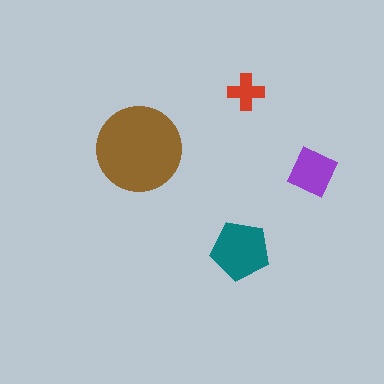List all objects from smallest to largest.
The red cross, the purple diamond, the teal pentagon, the brown circle.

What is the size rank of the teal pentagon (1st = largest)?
2nd.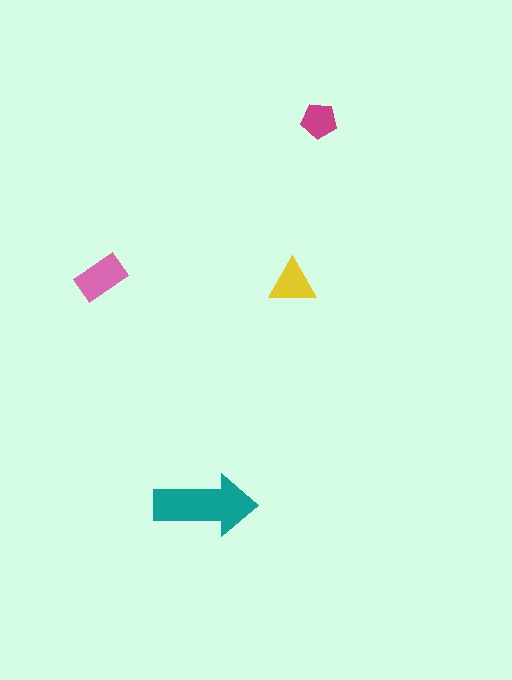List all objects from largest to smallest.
The teal arrow, the pink rectangle, the yellow triangle, the magenta pentagon.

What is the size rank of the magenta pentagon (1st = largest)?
4th.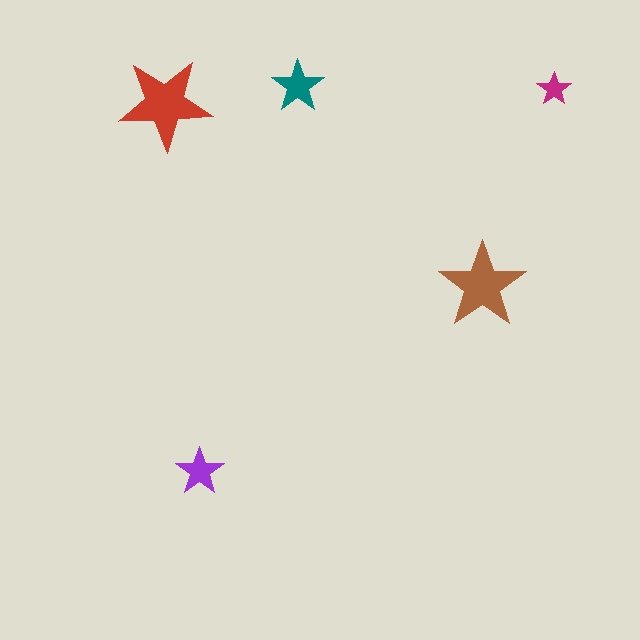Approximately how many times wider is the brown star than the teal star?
About 1.5 times wider.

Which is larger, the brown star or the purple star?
The brown one.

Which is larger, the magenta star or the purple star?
The purple one.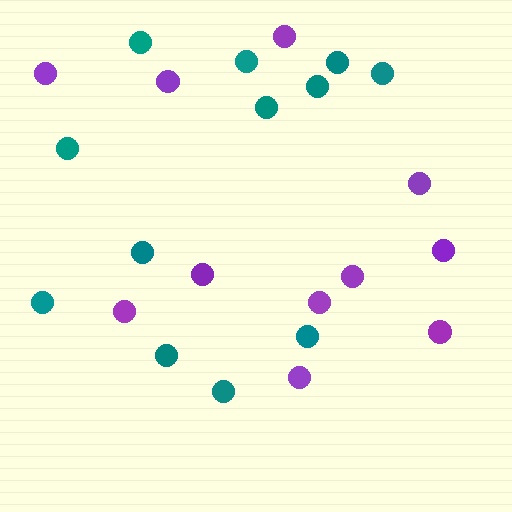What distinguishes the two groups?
There are 2 groups: one group of teal circles (12) and one group of purple circles (11).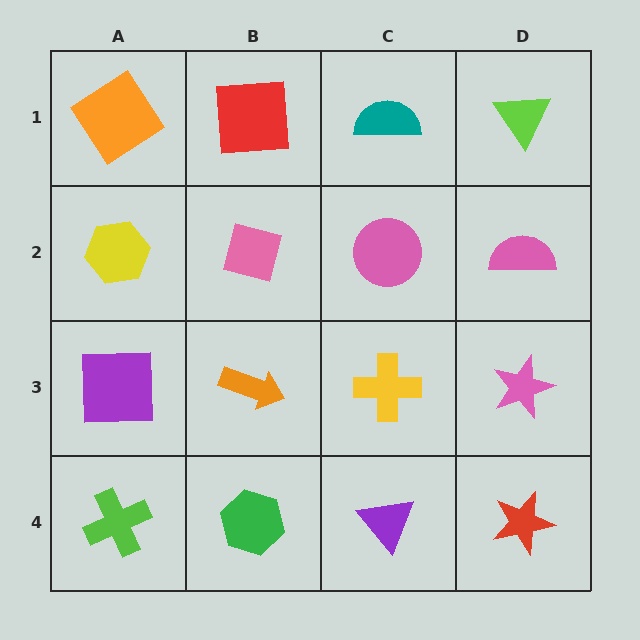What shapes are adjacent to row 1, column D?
A pink semicircle (row 2, column D), a teal semicircle (row 1, column C).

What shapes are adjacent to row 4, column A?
A purple square (row 3, column A), a green hexagon (row 4, column B).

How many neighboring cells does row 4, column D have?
2.